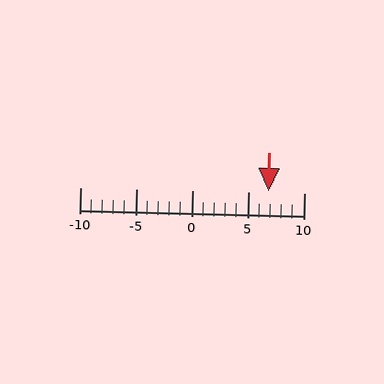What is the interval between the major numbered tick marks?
The major tick marks are spaced 5 units apart.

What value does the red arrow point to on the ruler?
The red arrow points to approximately 7.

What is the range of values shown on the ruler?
The ruler shows values from -10 to 10.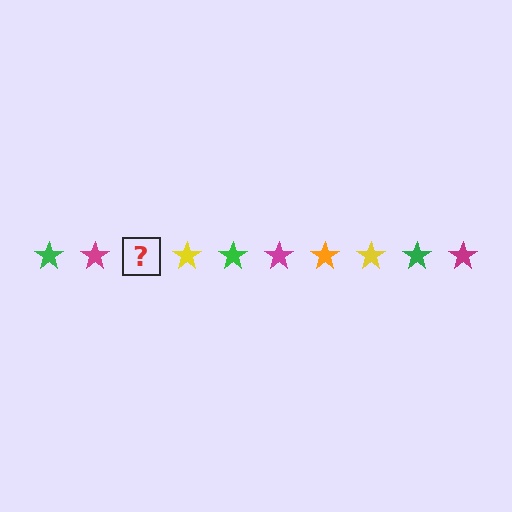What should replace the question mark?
The question mark should be replaced with an orange star.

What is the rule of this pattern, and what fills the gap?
The rule is that the pattern cycles through green, magenta, orange, yellow stars. The gap should be filled with an orange star.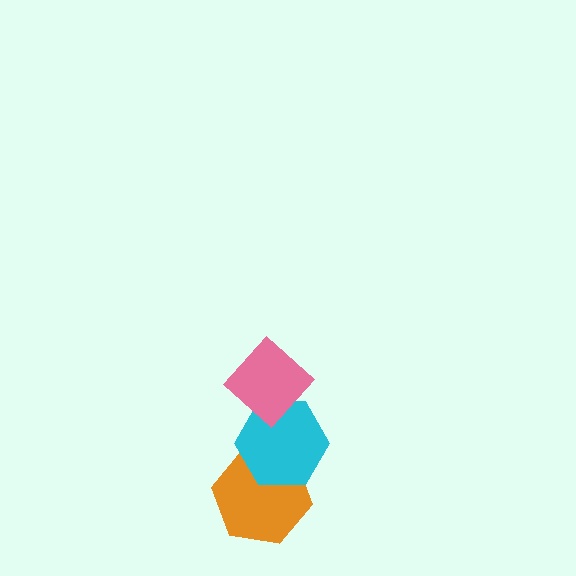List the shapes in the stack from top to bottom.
From top to bottom: the pink diamond, the cyan hexagon, the orange hexagon.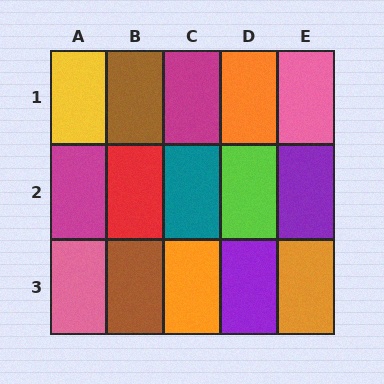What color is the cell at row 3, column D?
Purple.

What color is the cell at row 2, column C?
Teal.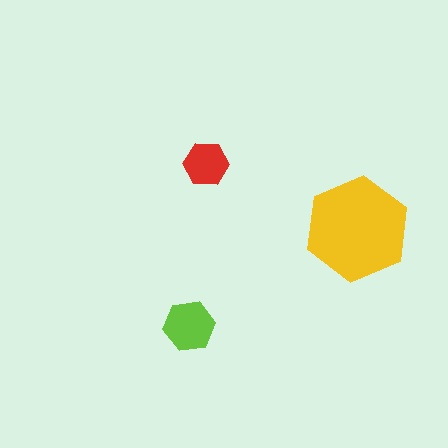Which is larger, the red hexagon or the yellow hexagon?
The yellow one.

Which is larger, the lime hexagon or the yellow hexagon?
The yellow one.